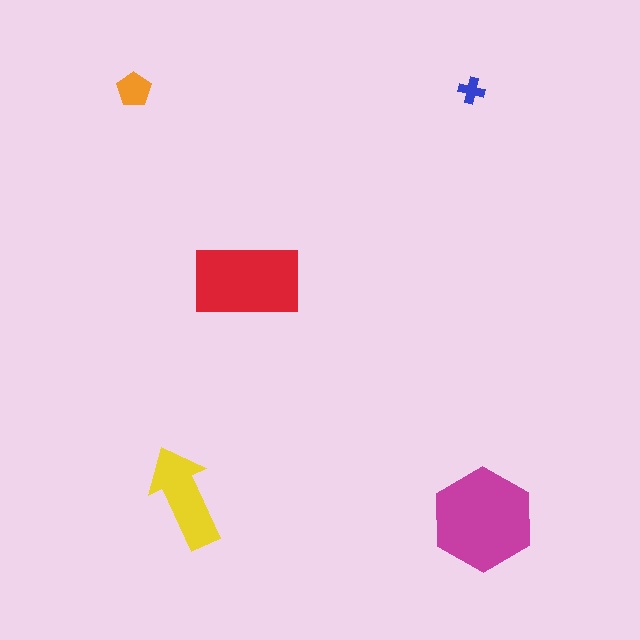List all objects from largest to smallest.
The magenta hexagon, the red rectangle, the yellow arrow, the orange pentagon, the blue cross.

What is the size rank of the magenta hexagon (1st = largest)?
1st.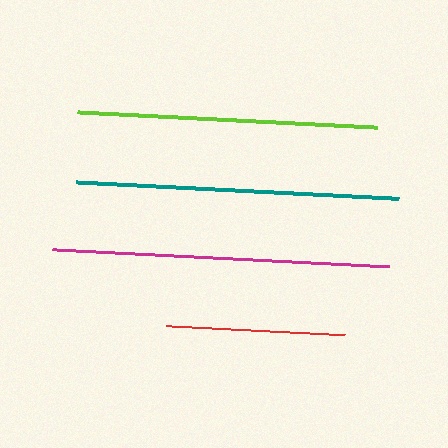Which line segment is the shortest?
The red line is the shortest at approximately 179 pixels.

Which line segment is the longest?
The magenta line is the longest at approximately 337 pixels.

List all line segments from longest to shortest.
From longest to shortest: magenta, teal, lime, red.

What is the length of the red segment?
The red segment is approximately 179 pixels long.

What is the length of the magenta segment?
The magenta segment is approximately 337 pixels long.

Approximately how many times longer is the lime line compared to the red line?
The lime line is approximately 1.7 times the length of the red line.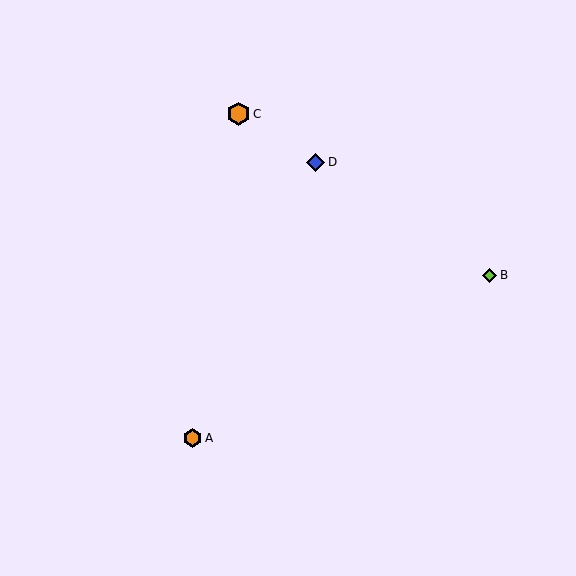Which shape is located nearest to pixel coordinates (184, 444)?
The orange hexagon (labeled A) at (193, 438) is nearest to that location.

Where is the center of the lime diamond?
The center of the lime diamond is at (490, 275).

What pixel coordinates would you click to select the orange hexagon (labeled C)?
Click at (238, 114) to select the orange hexagon C.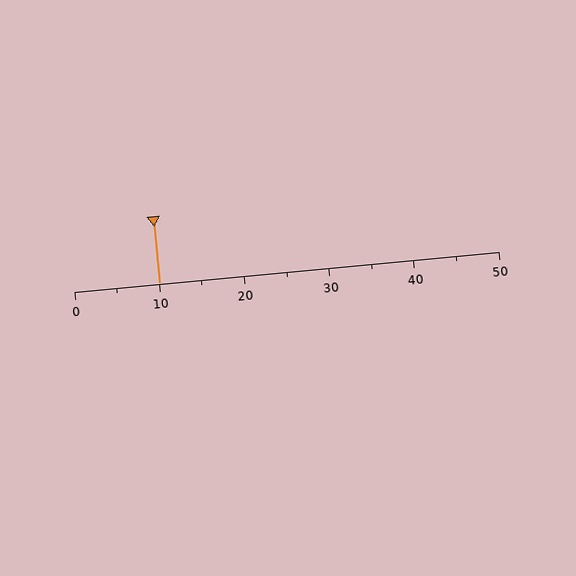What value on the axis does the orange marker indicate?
The marker indicates approximately 10.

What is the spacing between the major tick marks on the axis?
The major ticks are spaced 10 apart.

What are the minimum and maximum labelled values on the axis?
The axis runs from 0 to 50.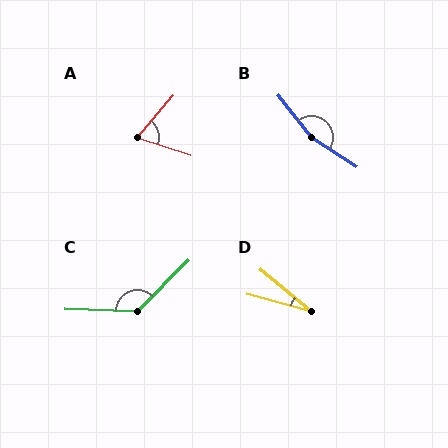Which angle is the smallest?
D, at approximately 24 degrees.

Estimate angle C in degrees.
Approximately 133 degrees.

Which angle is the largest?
B, at approximately 162 degrees.